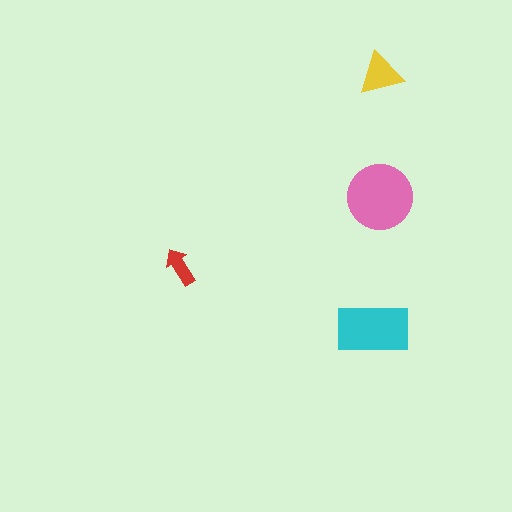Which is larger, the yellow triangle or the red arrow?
The yellow triangle.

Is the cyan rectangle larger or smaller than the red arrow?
Larger.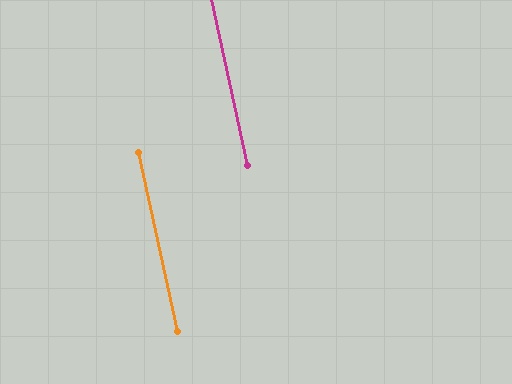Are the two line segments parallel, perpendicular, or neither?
Parallel — their directions differ by only 0.2°.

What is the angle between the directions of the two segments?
Approximately 0 degrees.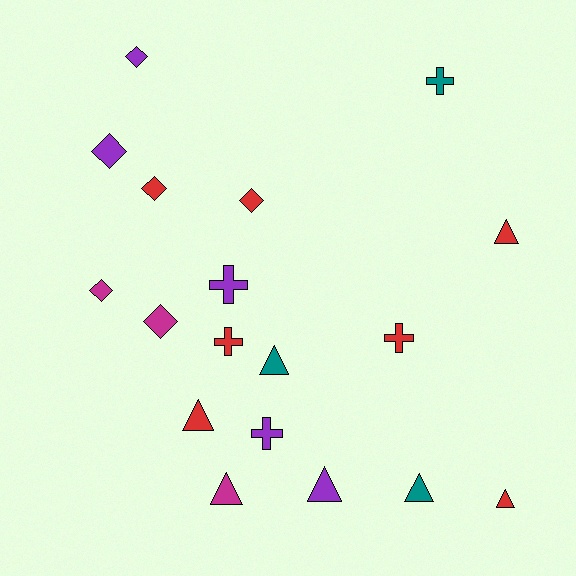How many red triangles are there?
There are 3 red triangles.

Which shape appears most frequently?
Triangle, with 7 objects.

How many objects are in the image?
There are 18 objects.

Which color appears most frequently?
Red, with 7 objects.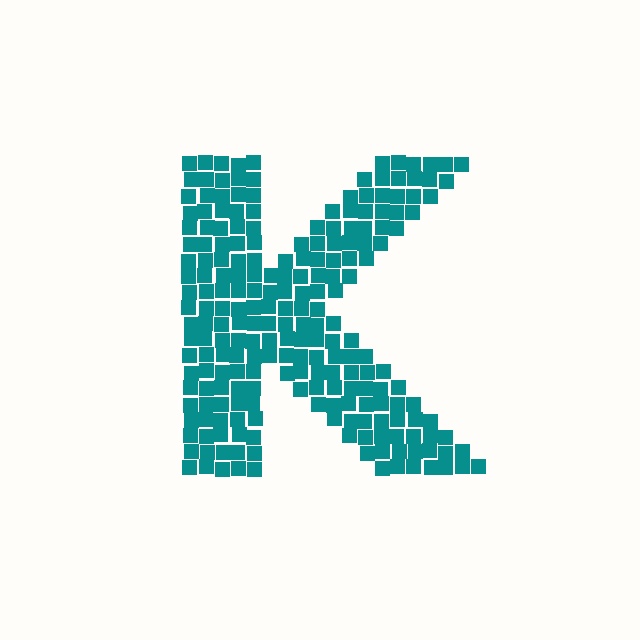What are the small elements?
The small elements are squares.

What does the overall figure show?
The overall figure shows the letter K.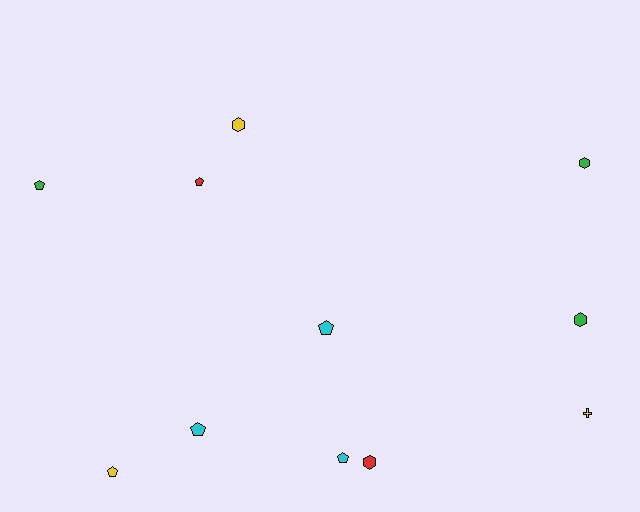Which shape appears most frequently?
Pentagon, with 6 objects.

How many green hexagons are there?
There are 2 green hexagons.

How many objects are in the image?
There are 11 objects.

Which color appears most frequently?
Yellow, with 3 objects.